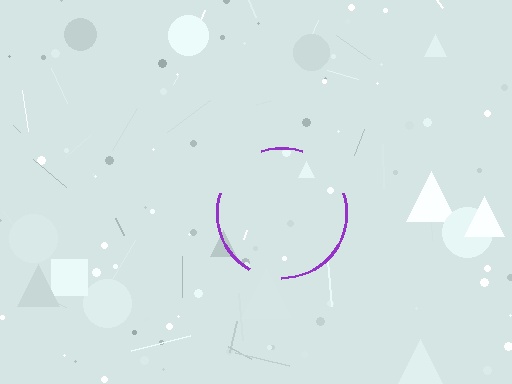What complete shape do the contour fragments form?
The contour fragments form a circle.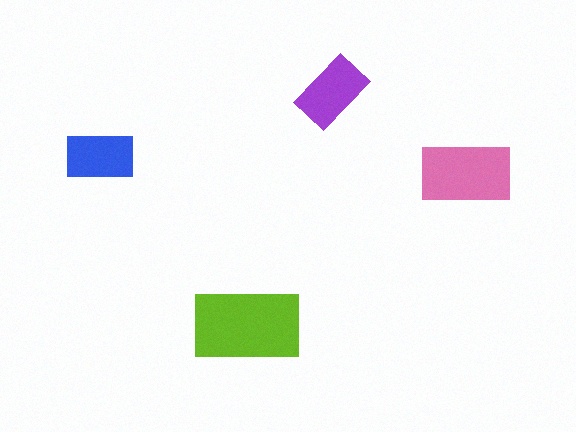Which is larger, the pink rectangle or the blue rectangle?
The pink one.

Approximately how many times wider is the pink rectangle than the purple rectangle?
About 1.5 times wider.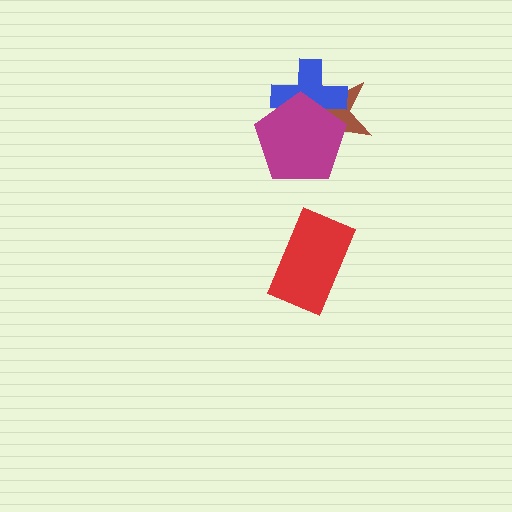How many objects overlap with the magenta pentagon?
2 objects overlap with the magenta pentagon.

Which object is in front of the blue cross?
The magenta pentagon is in front of the blue cross.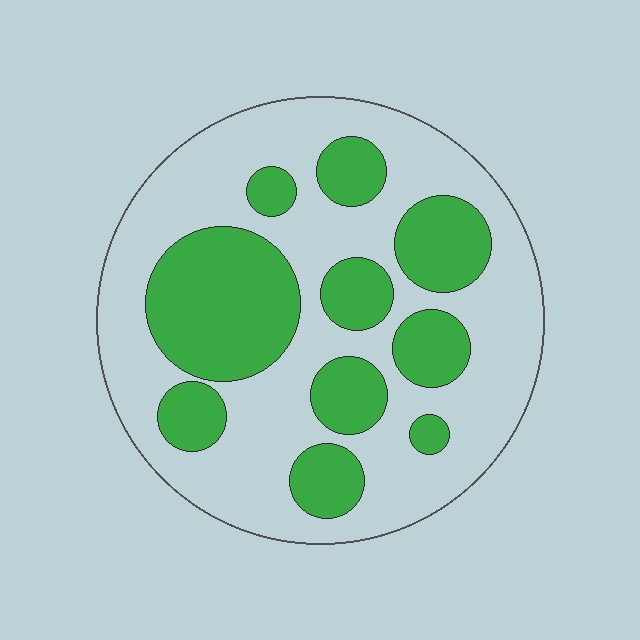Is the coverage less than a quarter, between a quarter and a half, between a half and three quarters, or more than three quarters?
Between a quarter and a half.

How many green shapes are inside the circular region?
10.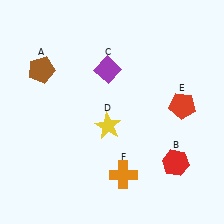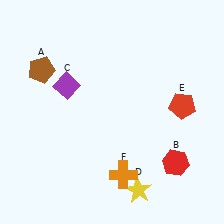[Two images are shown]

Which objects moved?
The objects that moved are: the purple diamond (C), the yellow star (D).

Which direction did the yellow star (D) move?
The yellow star (D) moved down.